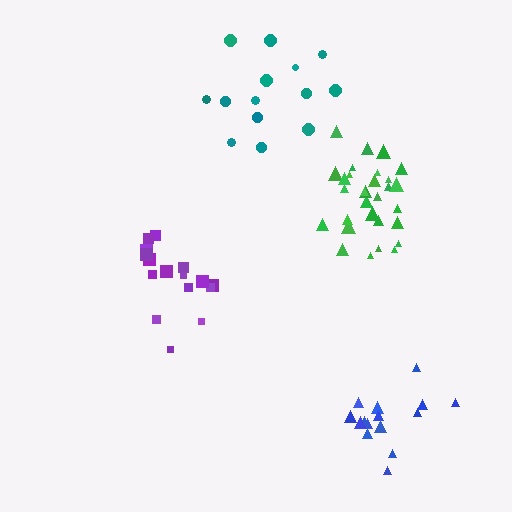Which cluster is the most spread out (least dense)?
Teal.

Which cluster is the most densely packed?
Green.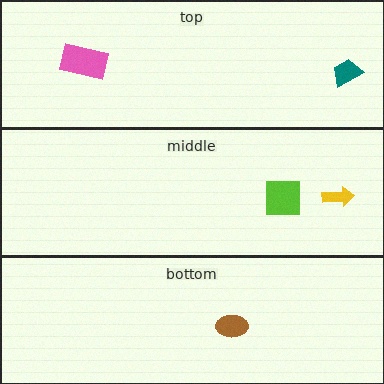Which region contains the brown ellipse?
The bottom region.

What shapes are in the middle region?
The lime square, the yellow arrow.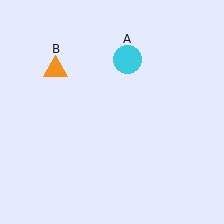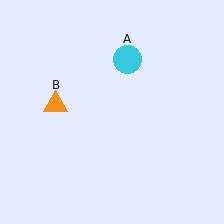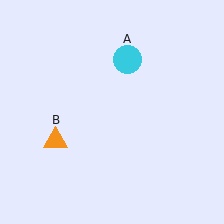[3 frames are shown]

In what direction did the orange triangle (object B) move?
The orange triangle (object B) moved down.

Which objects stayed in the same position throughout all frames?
Cyan circle (object A) remained stationary.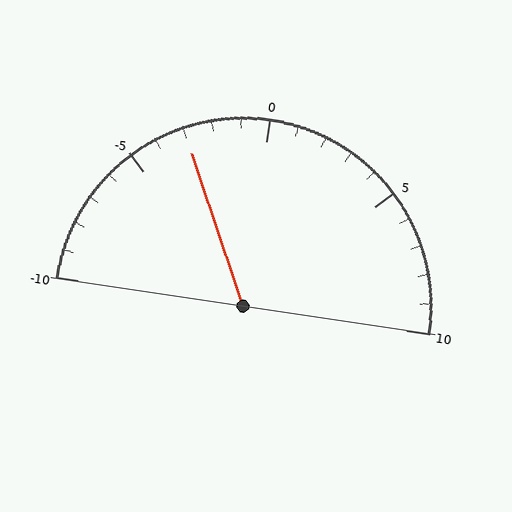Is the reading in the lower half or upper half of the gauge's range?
The reading is in the lower half of the range (-10 to 10).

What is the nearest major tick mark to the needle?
The nearest major tick mark is -5.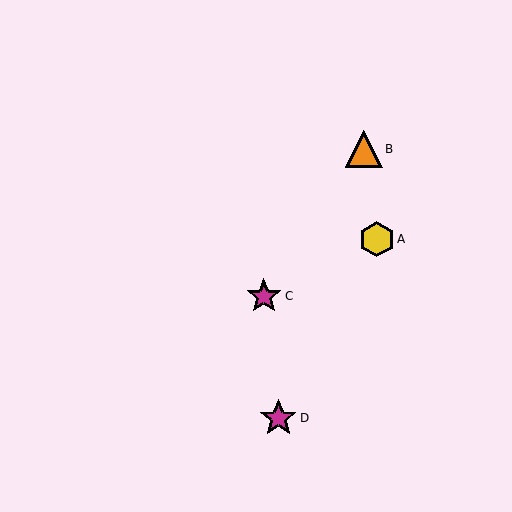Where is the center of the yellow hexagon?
The center of the yellow hexagon is at (377, 239).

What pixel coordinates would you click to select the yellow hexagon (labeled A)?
Click at (377, 239) to select the yellow hexagon A.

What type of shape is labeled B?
Shape B is an orange triangle.